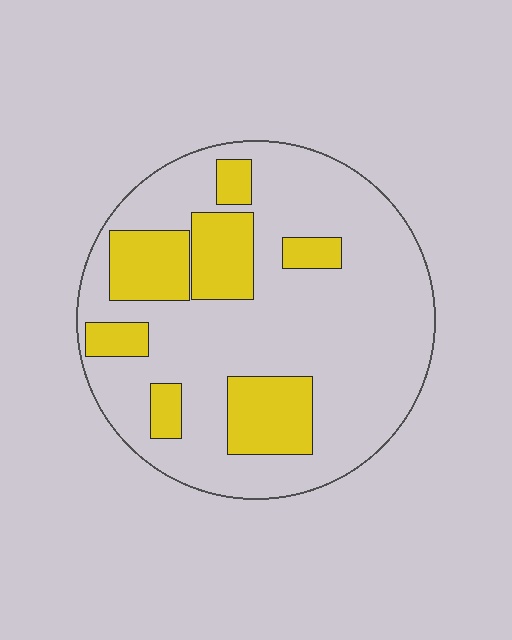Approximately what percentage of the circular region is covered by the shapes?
Approximately 25%.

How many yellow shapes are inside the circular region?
7.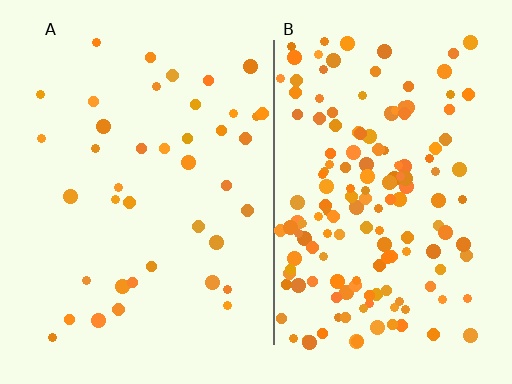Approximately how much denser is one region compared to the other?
Approximately 3.9× — region B over region A.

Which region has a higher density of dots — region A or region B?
B (the right).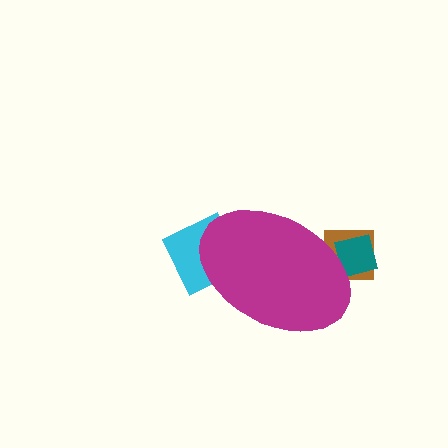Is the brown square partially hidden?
Yes, the brown square is partially hidden behind the magenta ellipse.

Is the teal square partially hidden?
Yes, the teal square is partially hidden behind the magenta ellipse.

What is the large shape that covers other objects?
A magenta ellipse.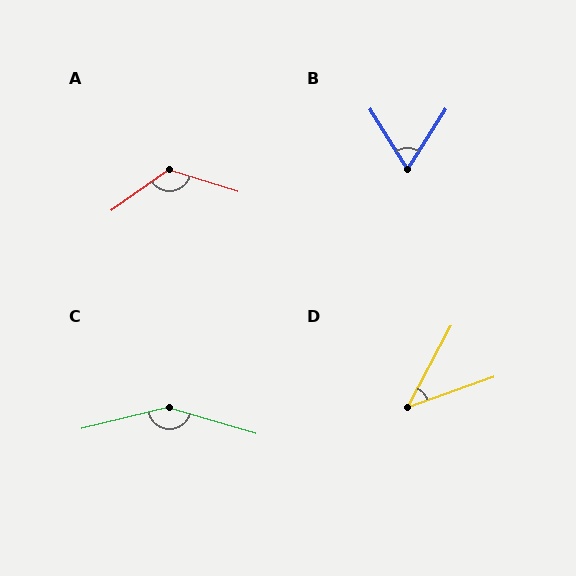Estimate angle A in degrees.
Approximately 128 degrees.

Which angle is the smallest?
D, at approximately 42 degrees.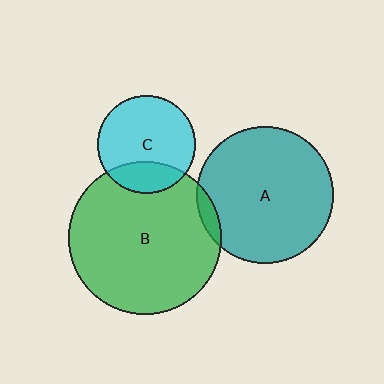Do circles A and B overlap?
Yes.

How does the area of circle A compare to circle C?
Approximately 1.9 times.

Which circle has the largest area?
Circle B (green).